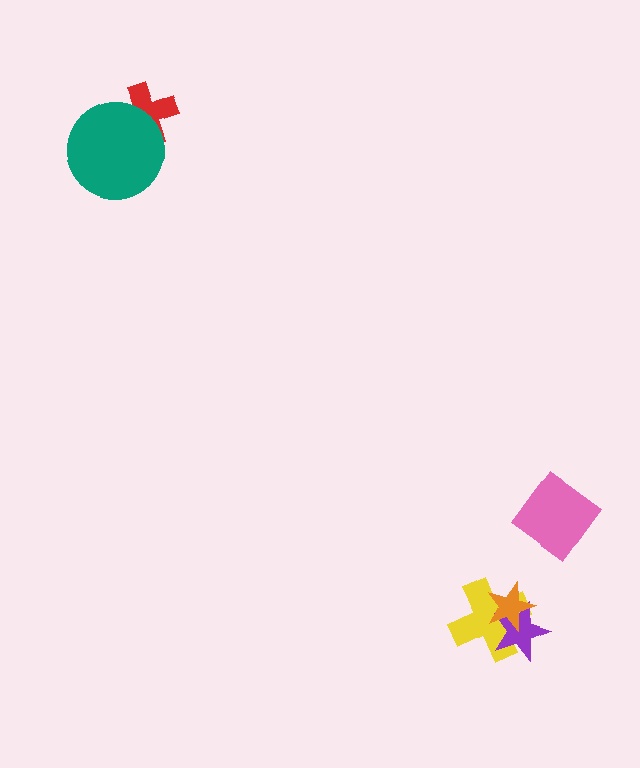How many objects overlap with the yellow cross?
2 objects overlap with the yellow cross.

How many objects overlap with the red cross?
1 object overlaps with the red cross.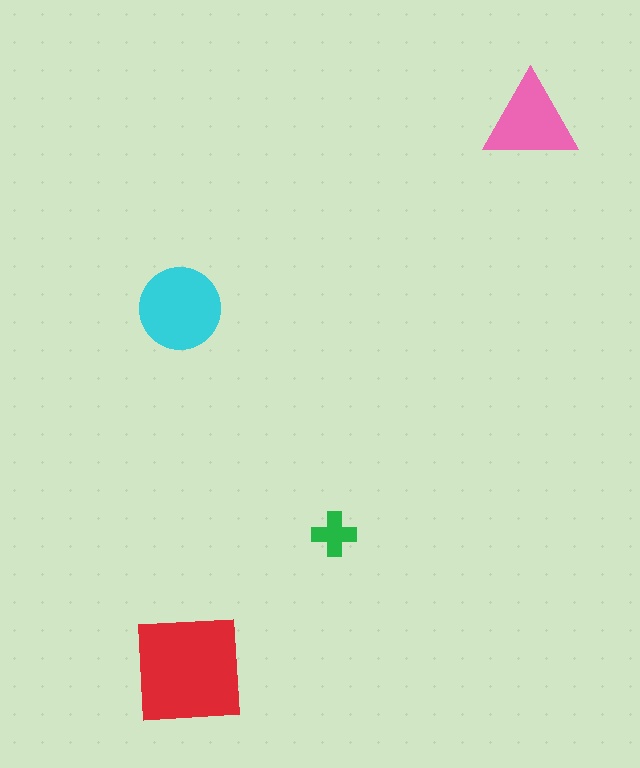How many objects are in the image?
There are 4 objects in the image.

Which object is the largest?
The red square.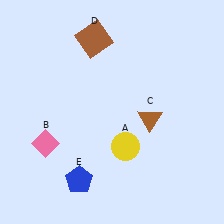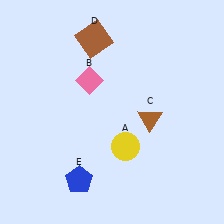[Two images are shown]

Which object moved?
The pink diamond (B) moved up.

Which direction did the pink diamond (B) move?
The pink diamond (B) moved up.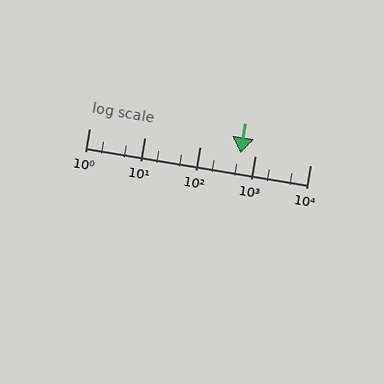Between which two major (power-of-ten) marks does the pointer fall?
The pointer is between 100 and 1000.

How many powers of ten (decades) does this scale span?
The scale spans 4 decades, from 1 to 10000.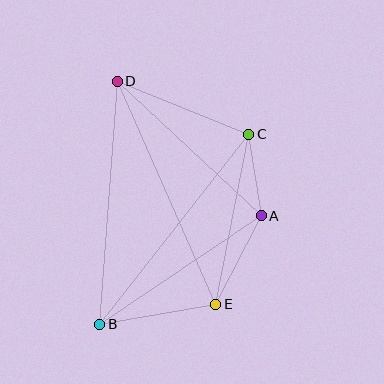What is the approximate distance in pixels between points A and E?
The distance between A and E is approximately 100 pixels.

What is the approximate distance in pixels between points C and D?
The distance between C and D is approximately 142 pixels.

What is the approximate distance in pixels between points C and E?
The distance between C and E is approximately 174 pixels.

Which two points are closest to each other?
Points A and C are closest to each other.